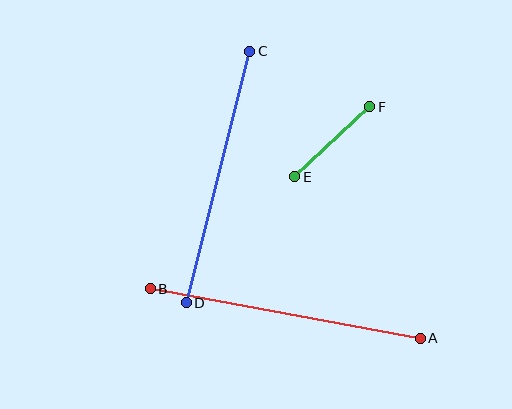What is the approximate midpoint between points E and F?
The midpoint is at approximately (332, 142) pixels.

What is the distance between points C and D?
The distance is approximately 260 pixels.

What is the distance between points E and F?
The distance is approximately 103 pixels.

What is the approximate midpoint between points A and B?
The midpoint is at approximately (285, 313) pixels.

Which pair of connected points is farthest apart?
Points A and B are farthest apart.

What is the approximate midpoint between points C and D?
The midpoint is at approximately (218, 177) pixels.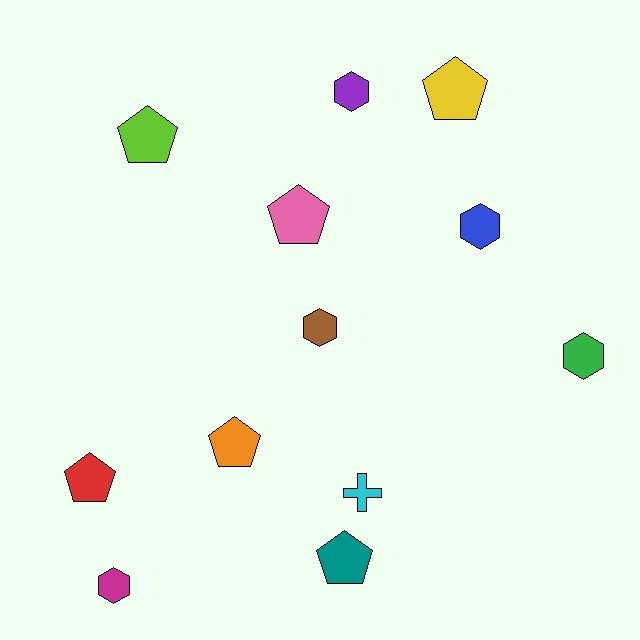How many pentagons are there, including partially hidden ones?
There are 6 pentagons.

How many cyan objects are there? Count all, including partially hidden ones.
There is 1 cyan object.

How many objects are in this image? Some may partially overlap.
There are 12 objects.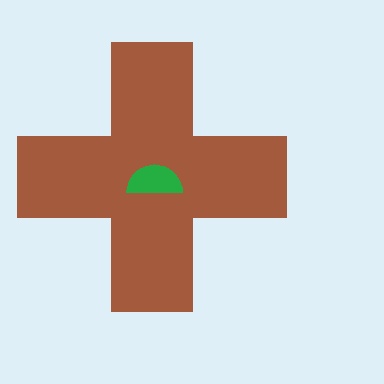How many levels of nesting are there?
2.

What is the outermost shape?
The brown cross.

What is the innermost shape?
The green semicircle.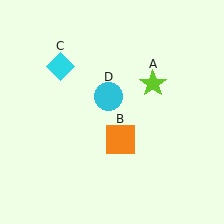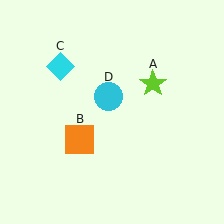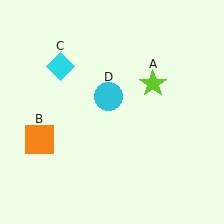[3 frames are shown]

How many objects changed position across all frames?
1 object changed position: orange square (object B).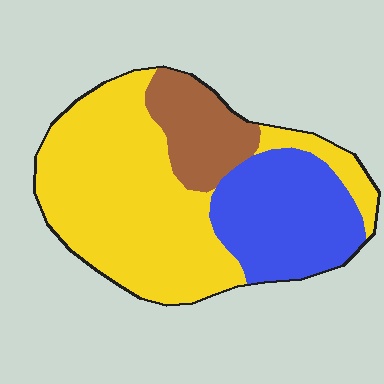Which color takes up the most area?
Yellow, at roughly 55%.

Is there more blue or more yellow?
Yellow.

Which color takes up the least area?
Brown, at roughly 15%.